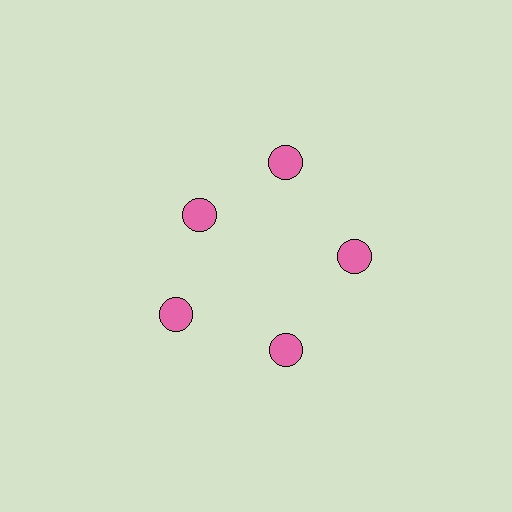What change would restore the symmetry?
The symmetry would be restored by moving it outward, back onto the ring so that all 5 circles sit at equal angles and equal distance from the center.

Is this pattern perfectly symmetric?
No. The 5 pink circles are arranged in a ring, but one element near the 10 o'clock position is pulled inward toward the center, breaking the 5-fold rotational symmetry.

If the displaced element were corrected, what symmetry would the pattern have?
It would have 5-fold rotational symmetry — the pattern would map onto itself every 72 degrees.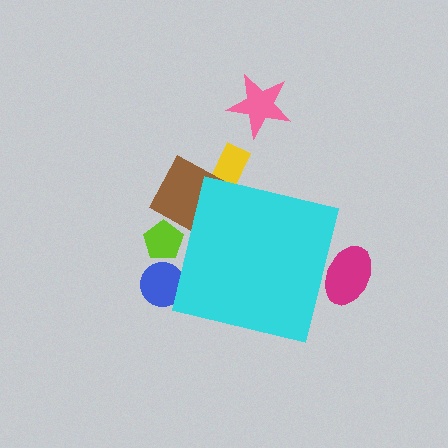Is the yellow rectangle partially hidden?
Yes, the yellow rectangle is partially hidden behind the cyan square.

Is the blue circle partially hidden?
Yes, the blue circle is partially hidden behind the cyan square.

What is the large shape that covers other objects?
A cyan square.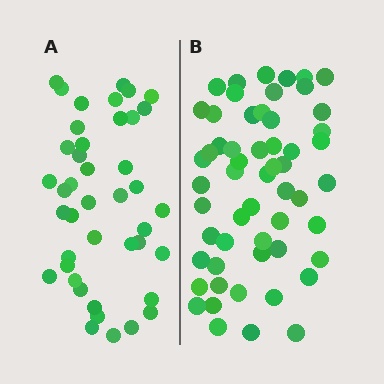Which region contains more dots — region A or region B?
Region B (the right region) has more dots.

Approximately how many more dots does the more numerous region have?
Region B has approximately 15 more dots than region A.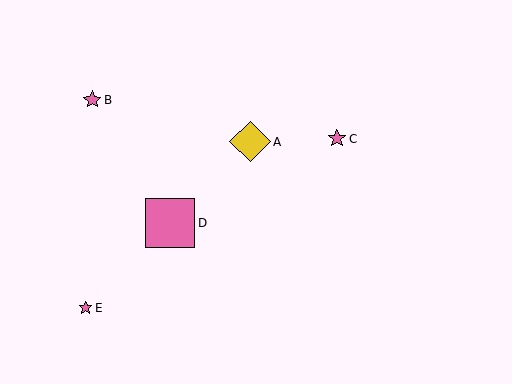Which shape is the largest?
The pink square (labeled D) is the largest.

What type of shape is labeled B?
Shape B is a pink star.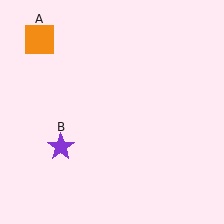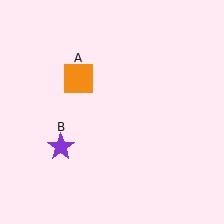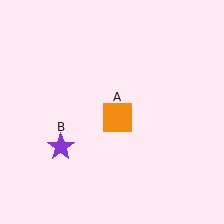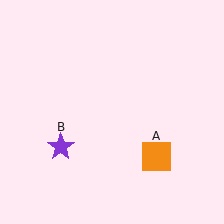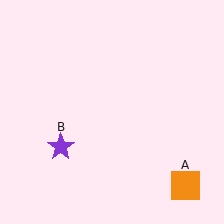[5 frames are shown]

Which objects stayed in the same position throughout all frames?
Purple star (object B) remained stationary.